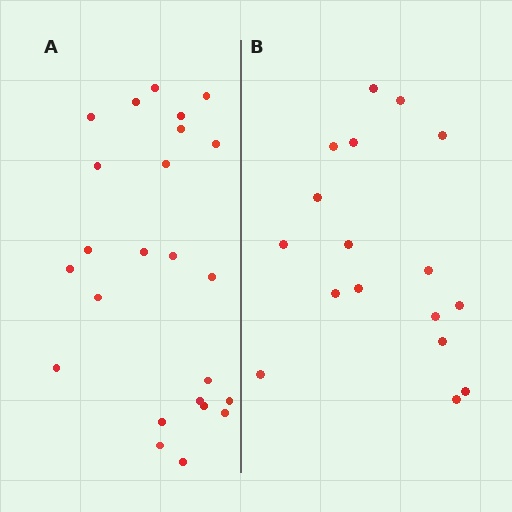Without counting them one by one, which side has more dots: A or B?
Region A (the left region) has more dots.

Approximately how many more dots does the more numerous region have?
Region A has roughly 8 or so more dots than region B.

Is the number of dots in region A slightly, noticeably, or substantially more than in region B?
Region A has noticeably more, but not dramatically so. The ratio is roughly 1.4 to 1.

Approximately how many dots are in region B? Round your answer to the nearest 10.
About 20 dots. (The exact count is 17, which rounds to 20.)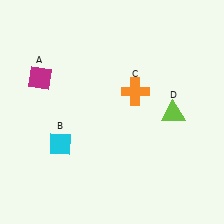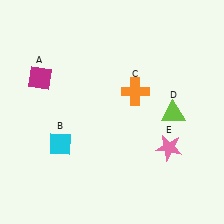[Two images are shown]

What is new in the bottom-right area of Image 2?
A pink star (E) was added in the bottom-right area of Image 2.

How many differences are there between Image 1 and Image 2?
There is 1 difference between the two images.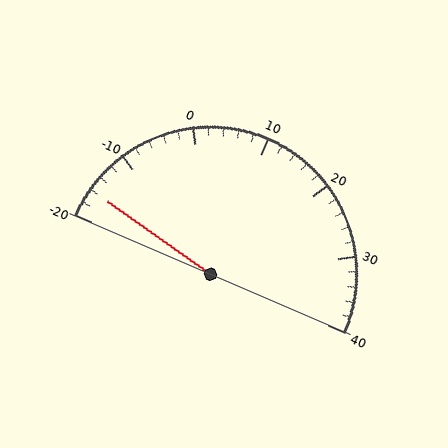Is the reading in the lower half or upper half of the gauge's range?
The reading is in the lower half of the range (-20 to 40).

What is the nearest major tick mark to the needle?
The nearest major tick mark is -20.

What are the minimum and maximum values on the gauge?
The gauge ranges from -20 to 40.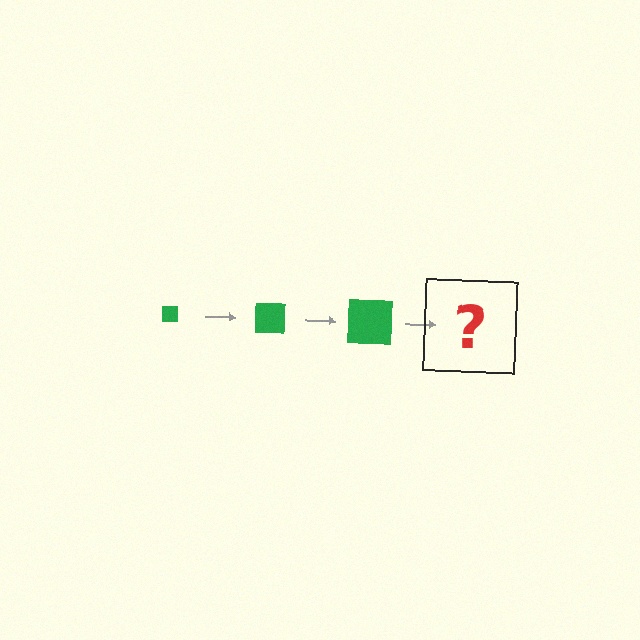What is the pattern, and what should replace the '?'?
The pattern is that the square gets progressively larger each step. The '?' should be a green square, larger than the previous one.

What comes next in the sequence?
The next element should be a green square, larger than the previous one.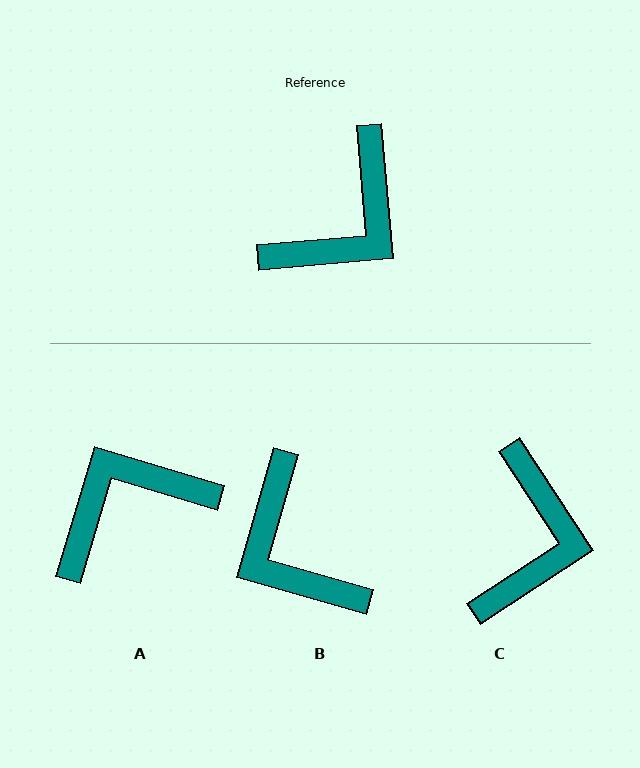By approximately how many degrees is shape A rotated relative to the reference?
Approximately 158 degrees counter-clockwise.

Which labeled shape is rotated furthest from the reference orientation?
A, about 158 degrees away.